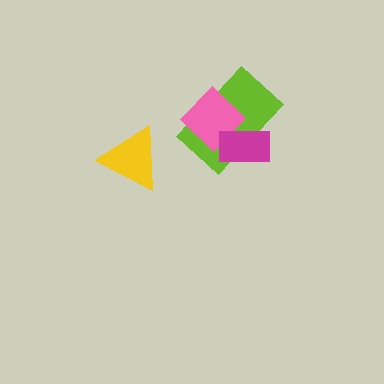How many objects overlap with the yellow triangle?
0 objects overlap with the yellow triangle.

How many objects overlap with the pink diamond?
2 objects overlap with the pink diamond.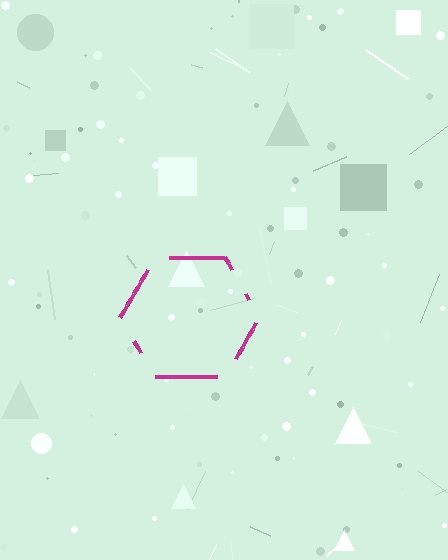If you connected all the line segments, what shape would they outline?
They would outline a hexagon.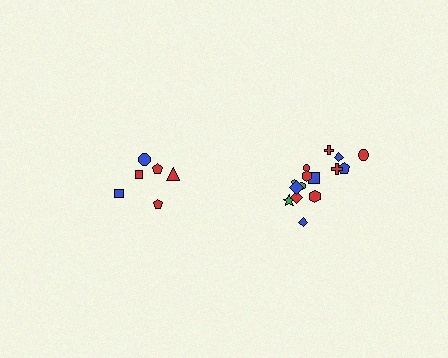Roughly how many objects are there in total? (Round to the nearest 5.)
Roughly 20 objects in total.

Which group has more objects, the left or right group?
The right group.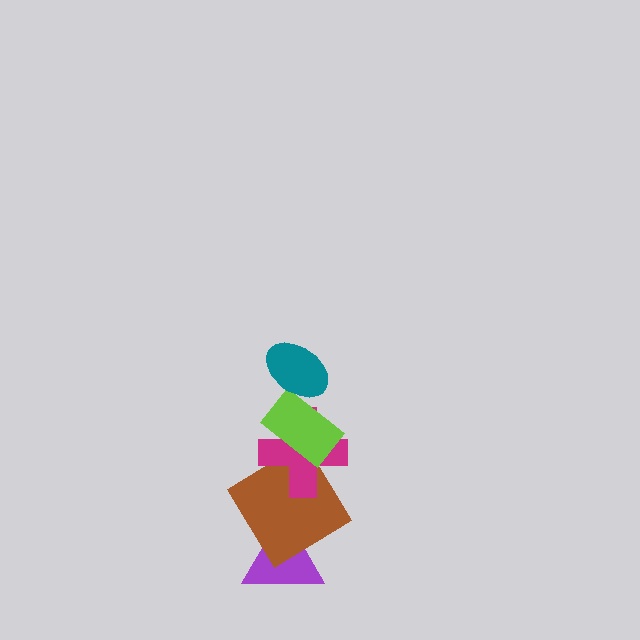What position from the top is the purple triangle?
The purple triangle is 5th from the top.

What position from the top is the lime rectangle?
The lime rectangle is 2nd from the top.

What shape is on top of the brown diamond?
The magenta cross is on top of the brown diamond.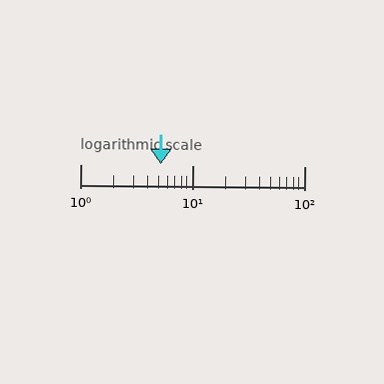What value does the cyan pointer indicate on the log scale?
The pointer indicates approximately 5.2.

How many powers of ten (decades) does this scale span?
The scale spans 2 decades, from 1 to 100.